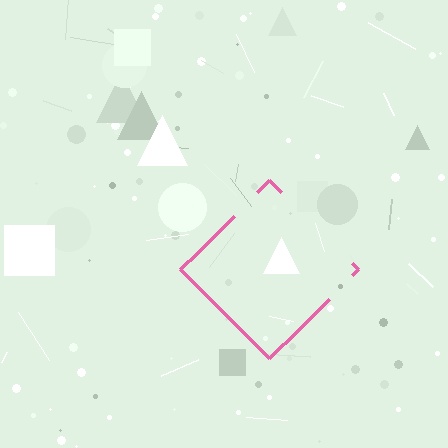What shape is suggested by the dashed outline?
The dashed outline suggests a diamond.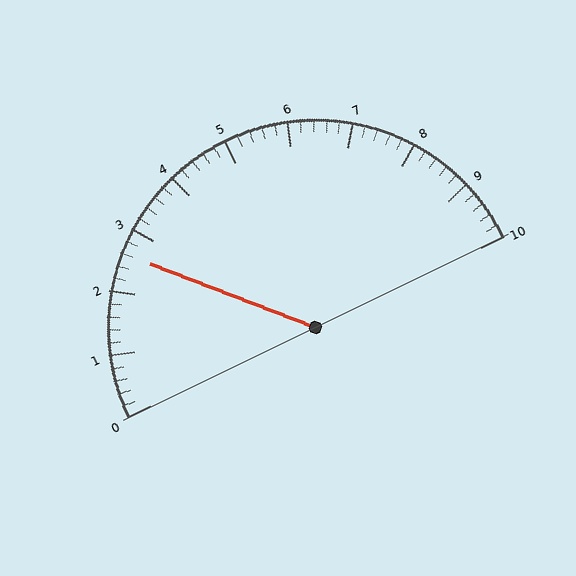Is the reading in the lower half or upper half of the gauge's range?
The reading is in the lower half of the range (0 to 10).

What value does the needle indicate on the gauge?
The needle indicates approximately 2.6.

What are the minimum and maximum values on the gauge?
The gauge ranges from 0 to 10.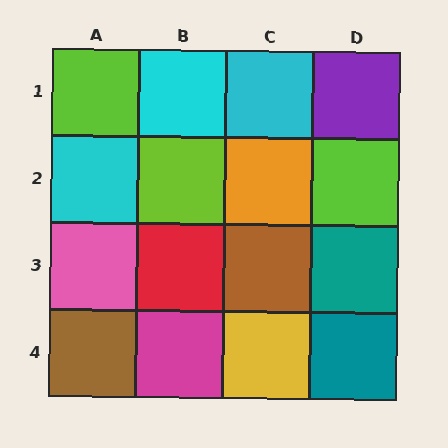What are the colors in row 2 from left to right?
Cyan, lime, orange, lime.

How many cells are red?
1 cell is red.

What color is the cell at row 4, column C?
Yellow.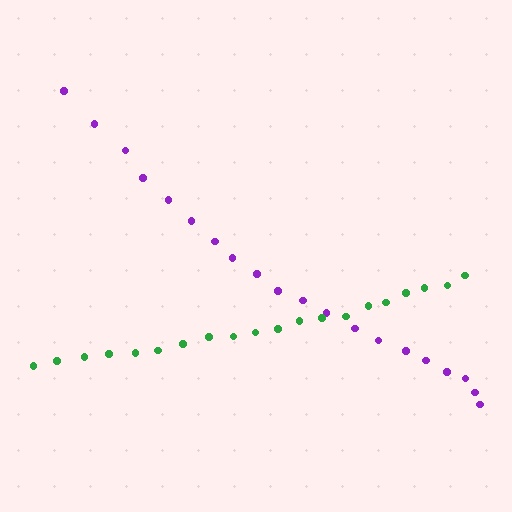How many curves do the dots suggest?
There are 2 distinct paths.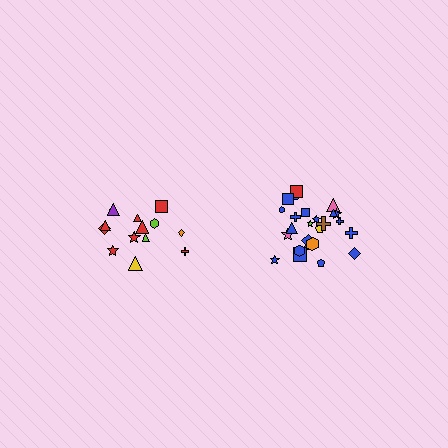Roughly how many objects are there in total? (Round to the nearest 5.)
Roughly 40 objects in total.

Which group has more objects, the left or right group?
The right group.